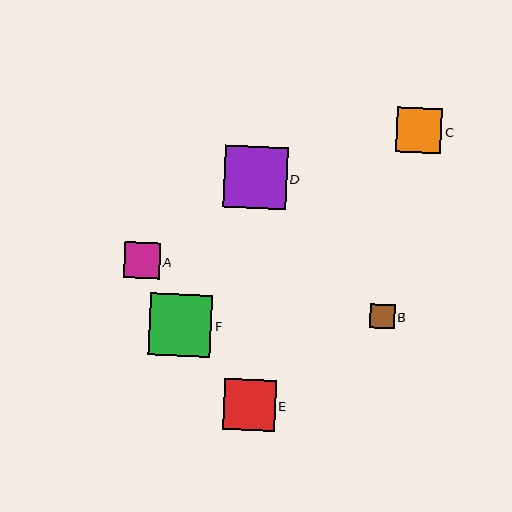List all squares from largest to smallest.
From largest to smallest: D, F, E, C, A, B.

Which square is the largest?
Square D is the largest with a size of approximately 62 pixels.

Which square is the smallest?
Square B is the smallest with a size of approximately 24 pixels.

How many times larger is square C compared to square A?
Square C is approximately 1.3 times the size of square A.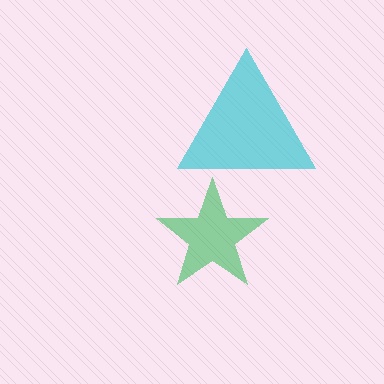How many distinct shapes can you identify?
There are 2 distinct shapes: a cyan triangle, a green star.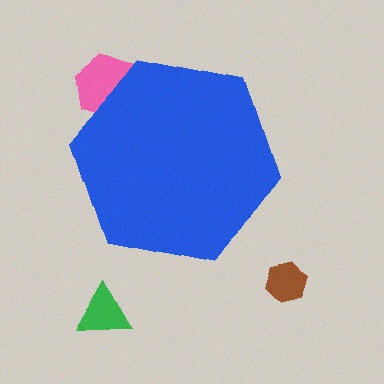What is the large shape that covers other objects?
A blue hexagon.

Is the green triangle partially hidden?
No, the green triangle is fully visible.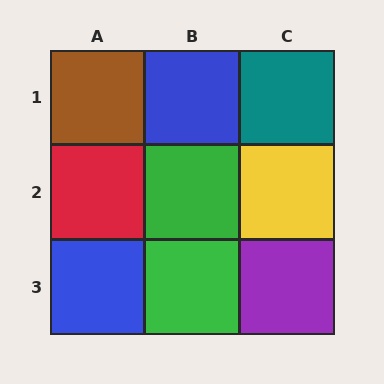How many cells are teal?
1 cell is teal.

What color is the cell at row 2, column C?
Yellow.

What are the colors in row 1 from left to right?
Brown, blue, teal.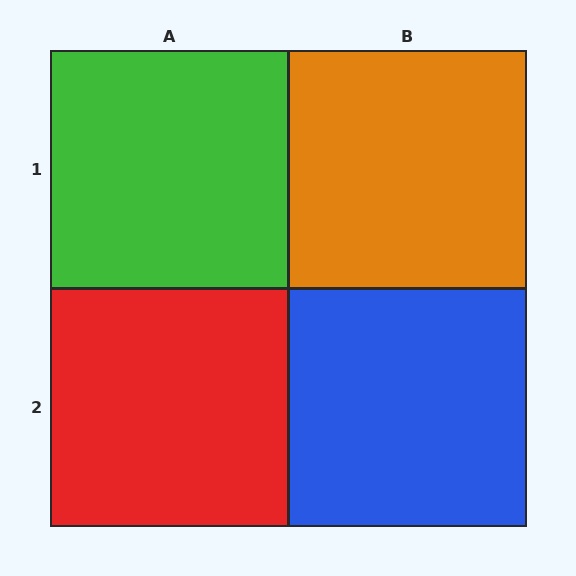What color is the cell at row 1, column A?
Green.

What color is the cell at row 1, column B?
Orange.